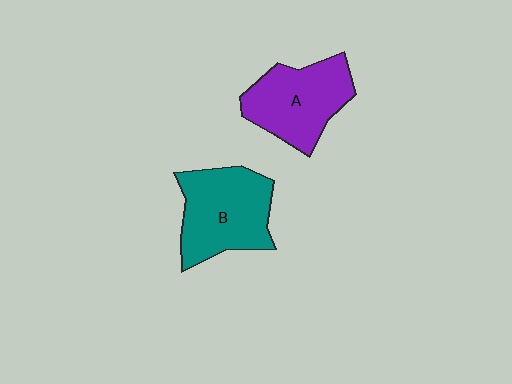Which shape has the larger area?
Shape B (teal).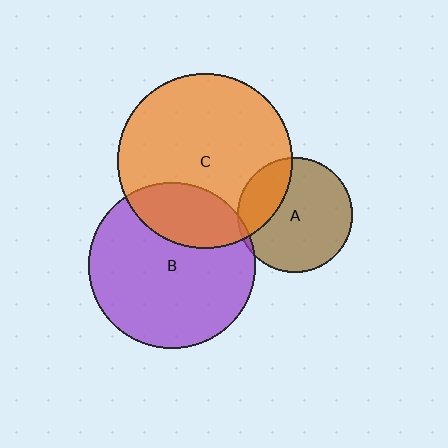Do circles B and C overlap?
Yes.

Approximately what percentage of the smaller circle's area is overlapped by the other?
Approximately 25%.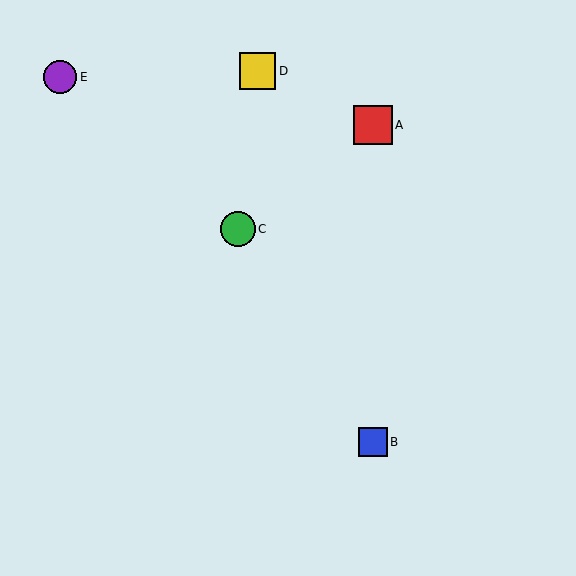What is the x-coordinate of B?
Object B is at x≈373.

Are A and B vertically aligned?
Yes, both are at x≈373.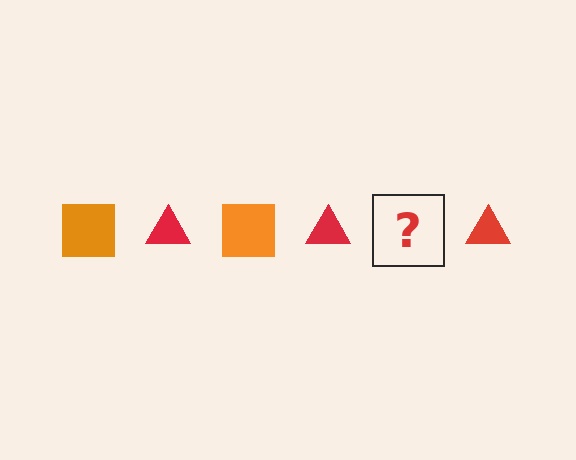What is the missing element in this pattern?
The missing element is an orange square.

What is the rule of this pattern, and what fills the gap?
The rule is that the pattern alternates between orange square and red triangle. The gap should be filled with an orange square.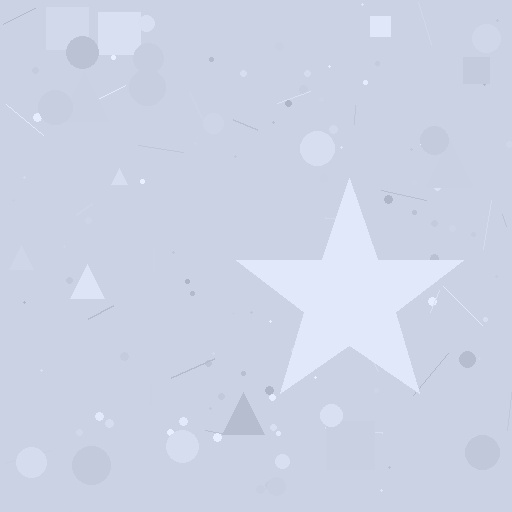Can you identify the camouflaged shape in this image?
The camouflaged shape is a star.